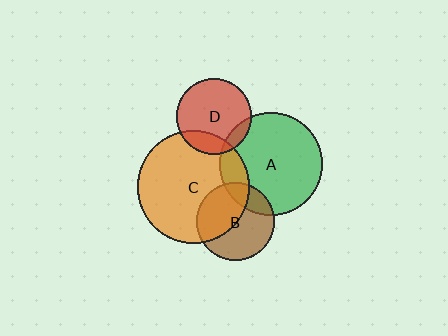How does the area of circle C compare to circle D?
Approximately 2.2 times.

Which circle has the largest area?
Circle C (orange).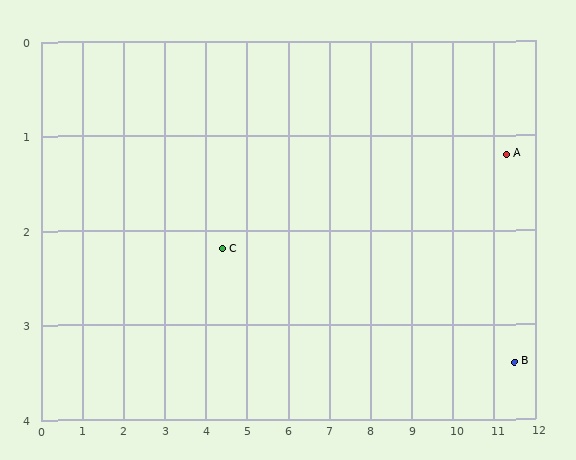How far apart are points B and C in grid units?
Points B and C are about 7.2 grid units apart.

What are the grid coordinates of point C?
Point C is at approximately (4.4, 2.2).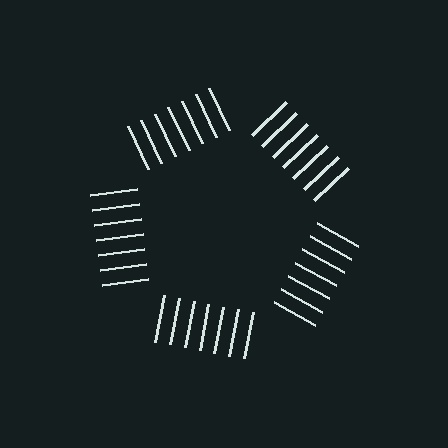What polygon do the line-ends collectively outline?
An illusory pentagon — the line segments terminate on its edges but no continuous stroke is drawn.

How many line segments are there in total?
35 — 7 along each of the 5 edges.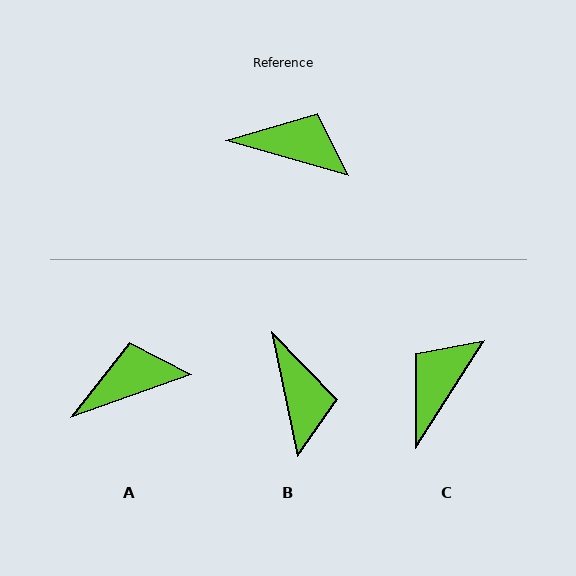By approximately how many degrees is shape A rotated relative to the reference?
Approximately 36 degrees counter-clockwise.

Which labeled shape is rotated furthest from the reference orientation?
C, about 74 degrees away.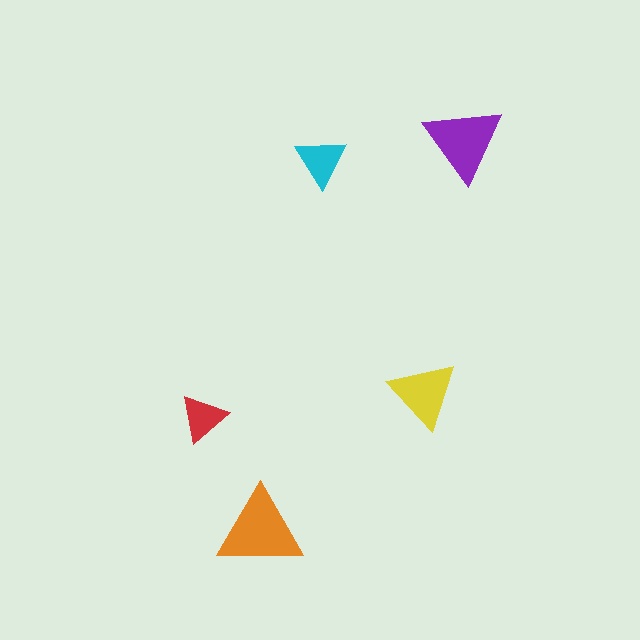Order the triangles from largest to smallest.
the orange one, the purple one, the yellow one, the cyan one, the red one.